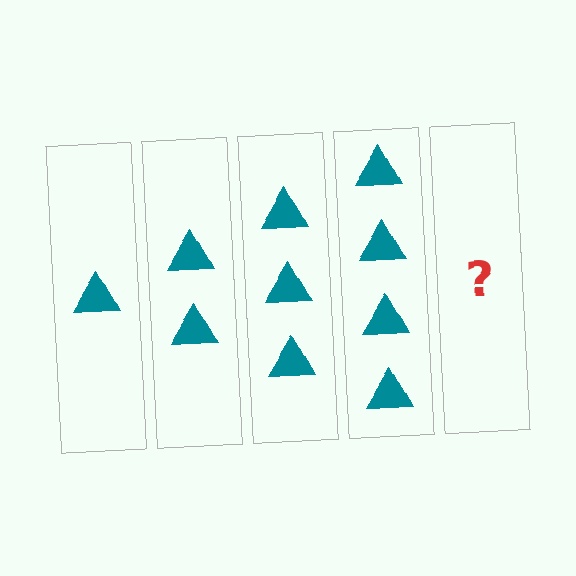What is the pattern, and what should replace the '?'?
The pattern is that each step adds one more triangle. The '?' should be 5 triangles.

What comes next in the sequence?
The next element should be 5 triangles.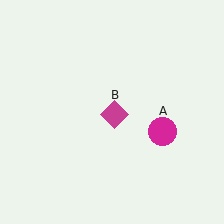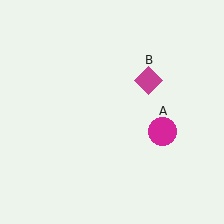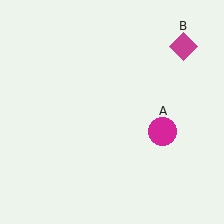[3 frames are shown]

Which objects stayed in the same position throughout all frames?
Magenta circle (object A) remained stationary.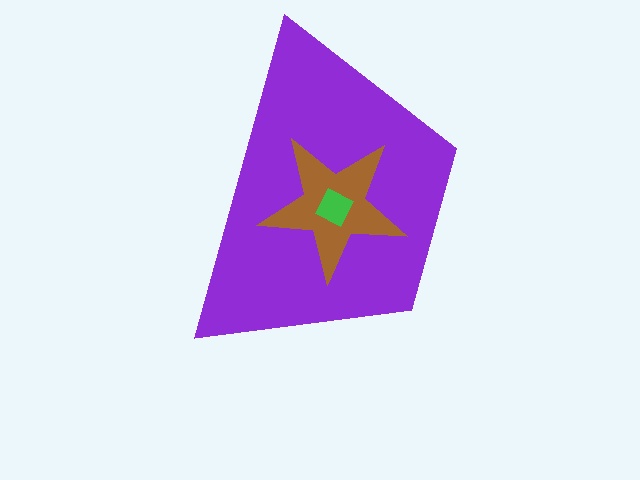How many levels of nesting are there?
3.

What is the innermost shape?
The green square.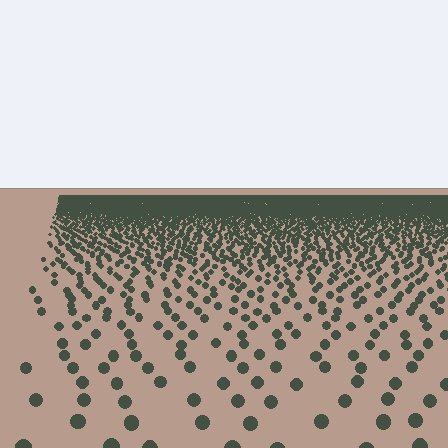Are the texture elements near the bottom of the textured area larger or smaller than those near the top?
Larger. Near the bottom, elements are closer to the viewer and appear at a bigger on-screen size.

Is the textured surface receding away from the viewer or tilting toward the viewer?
The surface is receding away from the viewer. Texture elements get smaller and denser toward the top.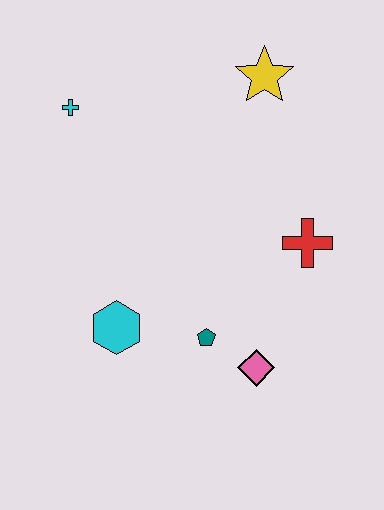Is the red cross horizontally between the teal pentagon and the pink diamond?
No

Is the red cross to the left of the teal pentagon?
No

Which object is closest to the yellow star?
The red cross is closest to the yellow star.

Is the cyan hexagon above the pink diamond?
Yes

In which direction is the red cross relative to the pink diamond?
The red cross is above the pink diamond.